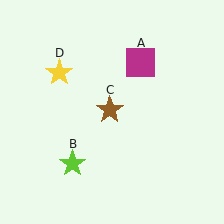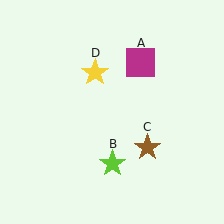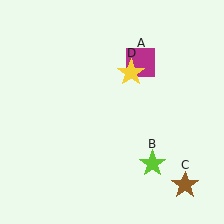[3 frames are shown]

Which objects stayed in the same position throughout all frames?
Magenta square (object A) remained stationary.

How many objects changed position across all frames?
3 objects changed position: lime star (object B), brown star (object C), yellow star (object D).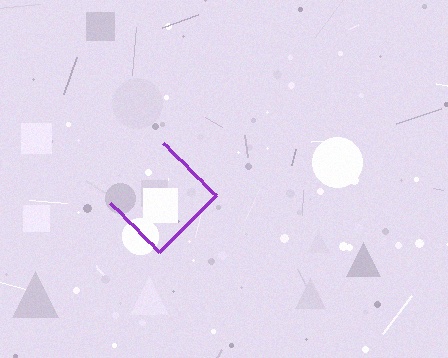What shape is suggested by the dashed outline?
The dashed outline suggests a diamond.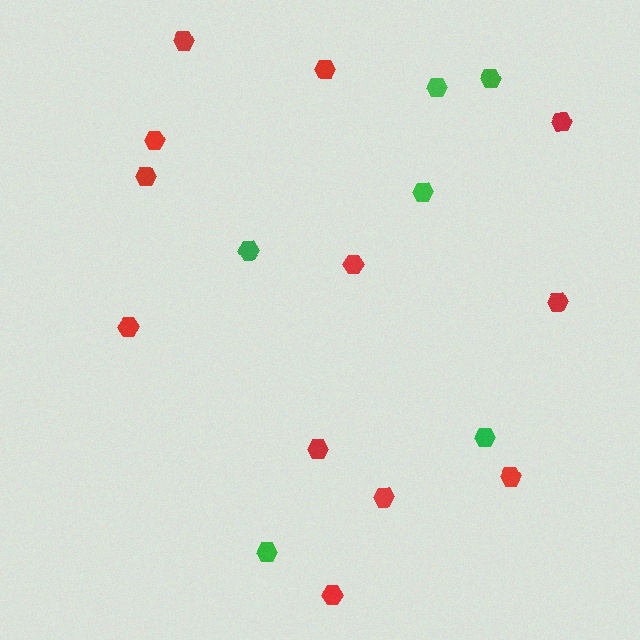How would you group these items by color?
There are 2 groups: one group of green hexagons (6) and one group of red hexagons (12).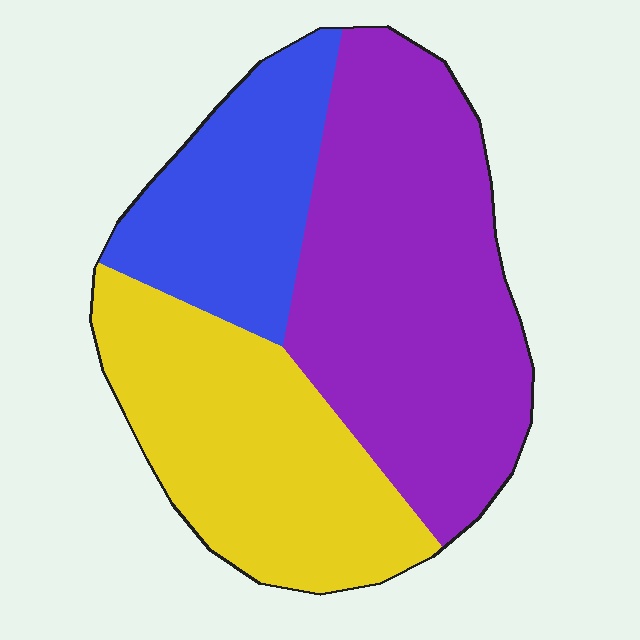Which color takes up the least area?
Blue, at roughly 20%.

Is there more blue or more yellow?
Yellow.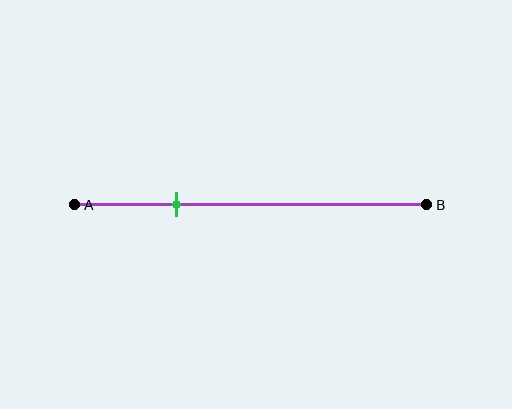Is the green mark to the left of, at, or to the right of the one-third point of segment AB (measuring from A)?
The green mark is to the left of the one-third point of segment AB.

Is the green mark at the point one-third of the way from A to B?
No, the mark is at about 30% from A, not at the 33% one-third point.